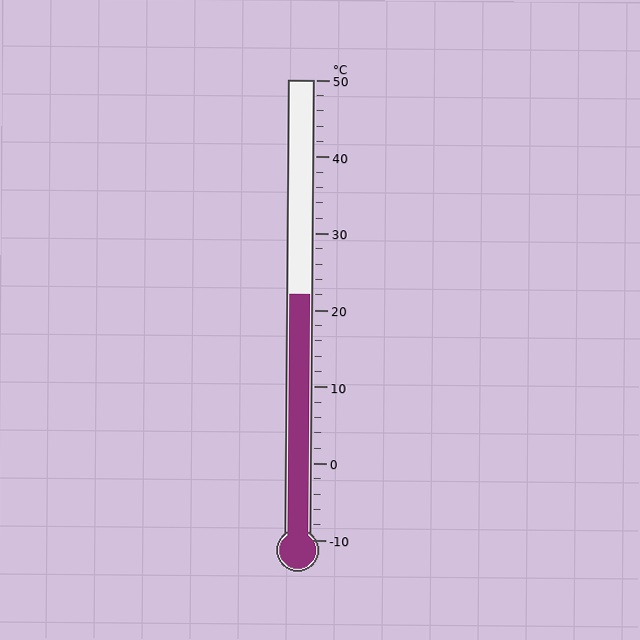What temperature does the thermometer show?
The thermometer shows approximately 22°C.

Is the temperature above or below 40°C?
The temperature is below 40°C.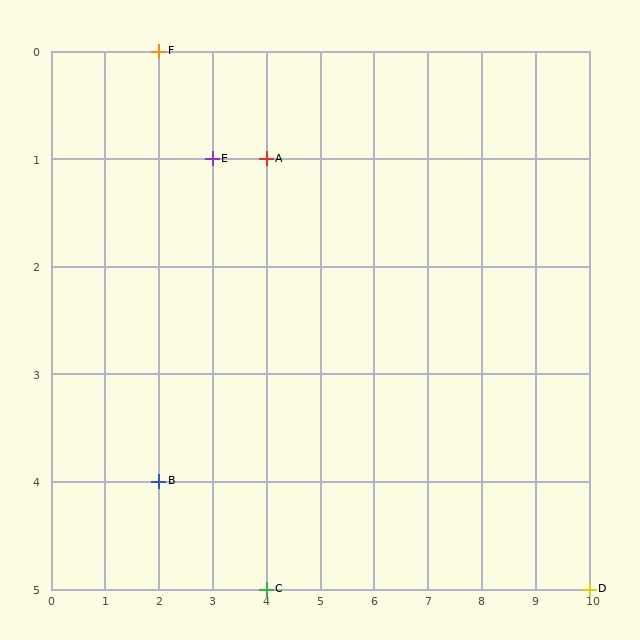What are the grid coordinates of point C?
Point C is at grid coordinates (4, 5).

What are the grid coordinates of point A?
Point A is at grid coordinates (4, 1).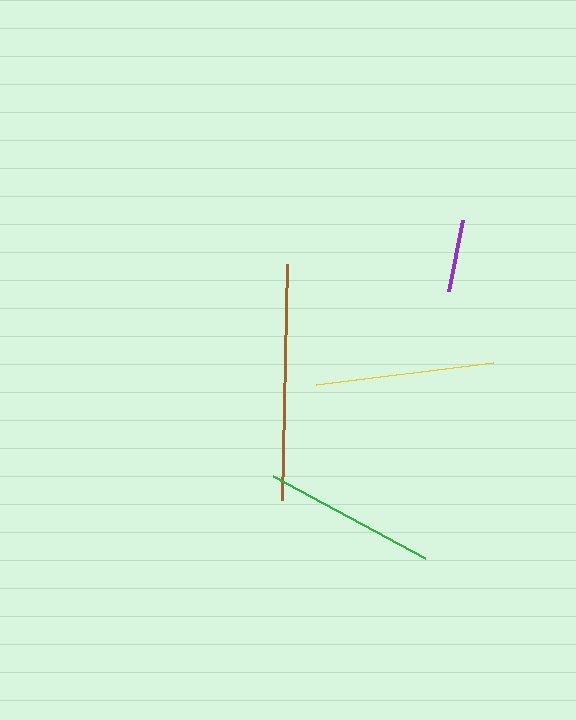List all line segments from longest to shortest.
From longest to shortest: brown, yellow, green, purple.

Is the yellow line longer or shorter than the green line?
The yellow line is longer than the green line.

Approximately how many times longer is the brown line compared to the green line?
The brown line is approximately 1.4 times the length of the green line.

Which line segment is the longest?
The brown line is the longest at approximately 236 pixels.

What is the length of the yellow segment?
The yellow segment is approximately 178 pixels long.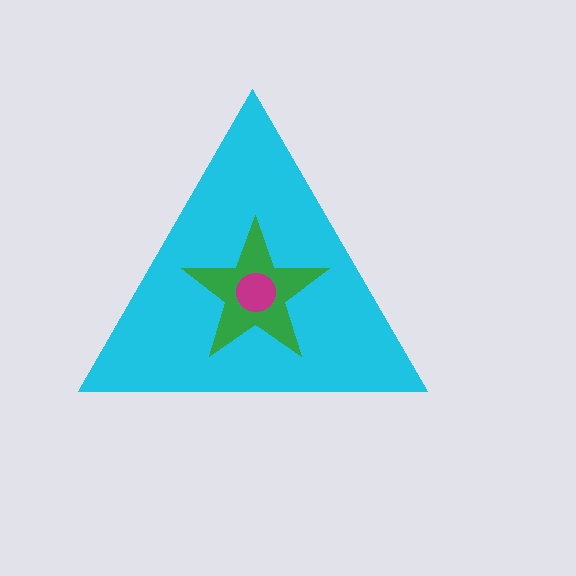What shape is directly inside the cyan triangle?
The green star.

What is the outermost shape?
The cyan triangle.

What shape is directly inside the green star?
The magenta circle.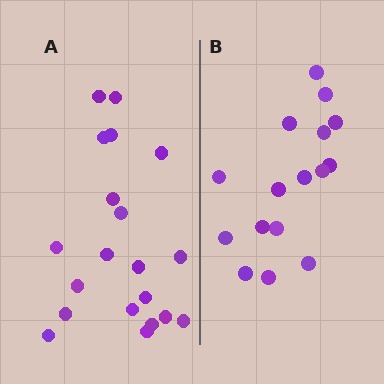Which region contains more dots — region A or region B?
Region A (the left region) has more dots.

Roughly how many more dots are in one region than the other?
Region A has about 4 more dots than region B.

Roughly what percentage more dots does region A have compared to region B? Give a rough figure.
About 25% more.